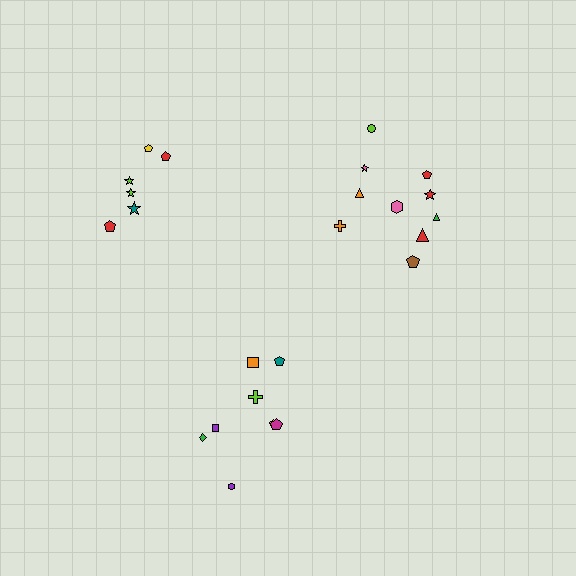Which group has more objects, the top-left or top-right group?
The top-right group.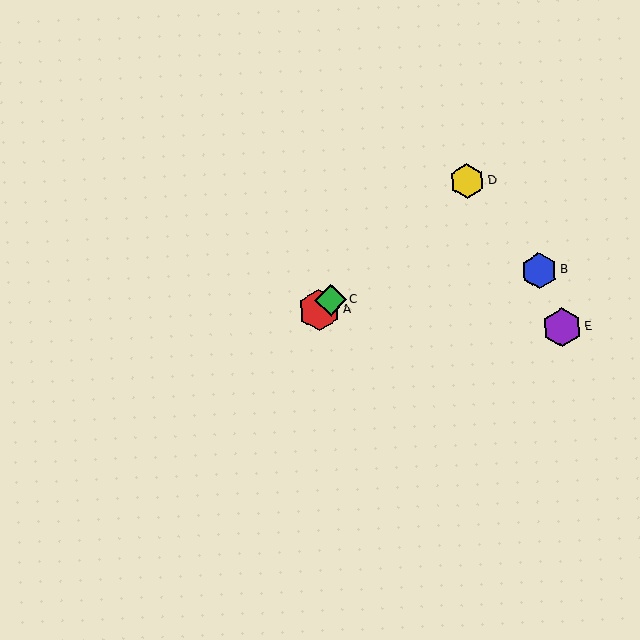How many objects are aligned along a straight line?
3 objects (A, C, D) are aligned along a straight line.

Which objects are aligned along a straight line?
Objects A, C, D are aligned along a straight line.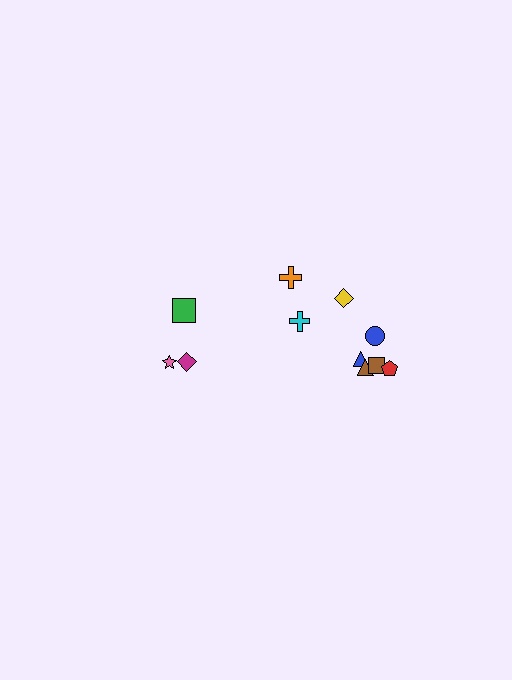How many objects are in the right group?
There are 8 objects.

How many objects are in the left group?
There are 3 objects.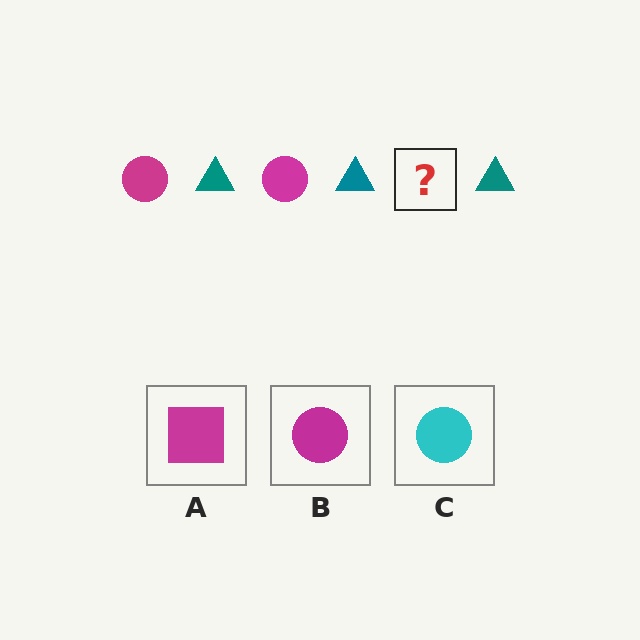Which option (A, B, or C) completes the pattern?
B.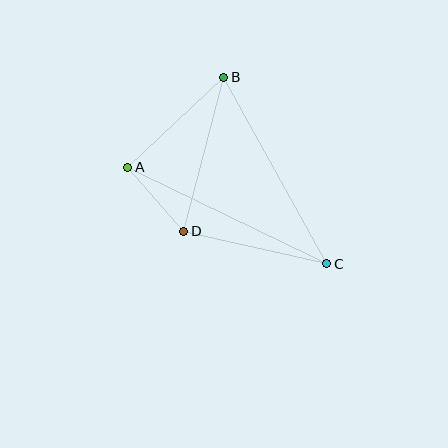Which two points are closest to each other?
Points A and D are closest to each other.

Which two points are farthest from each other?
Points A and C are farthest from each other.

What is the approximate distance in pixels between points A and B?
The distance between A and B is approximately 132 pixels.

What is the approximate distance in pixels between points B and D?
The distance between B and D is approximately 159 pixels.